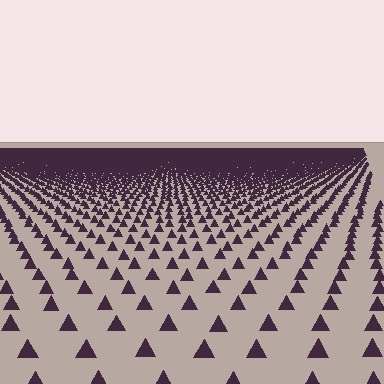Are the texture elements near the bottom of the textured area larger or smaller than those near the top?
Larger. Near the bottom, elements are closer to the viewer and appear at a bigger on-screen size.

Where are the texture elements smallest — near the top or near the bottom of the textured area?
Near the top.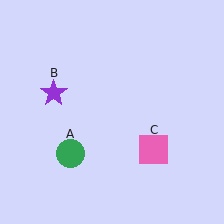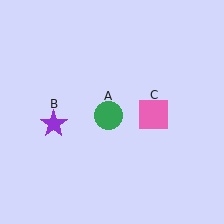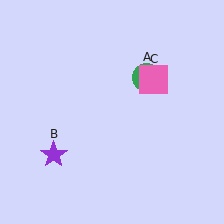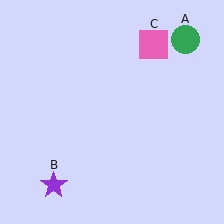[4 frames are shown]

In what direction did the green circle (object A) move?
The green circle (object A) moved up and to the right.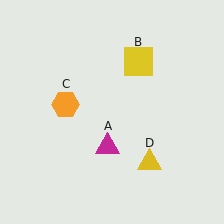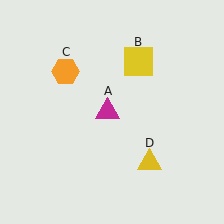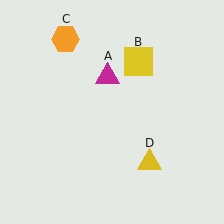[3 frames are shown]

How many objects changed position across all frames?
2 objects changed position: magenta triangle (object A), orange hexagon (object C).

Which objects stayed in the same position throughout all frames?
Yellow square (object B) and yellow triangle (object D) remained stationary.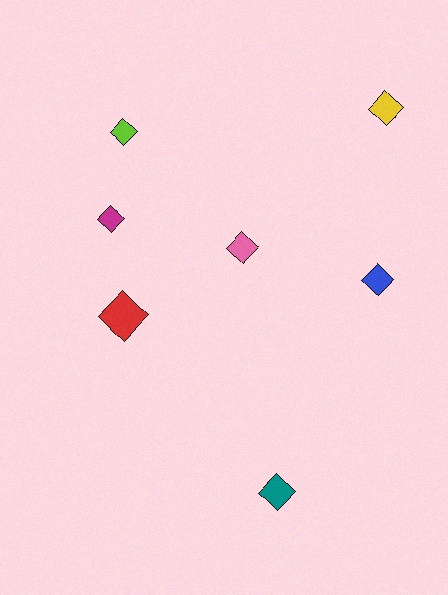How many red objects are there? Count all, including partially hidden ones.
There is 1 red object.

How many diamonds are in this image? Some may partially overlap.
There are 7 diamonds.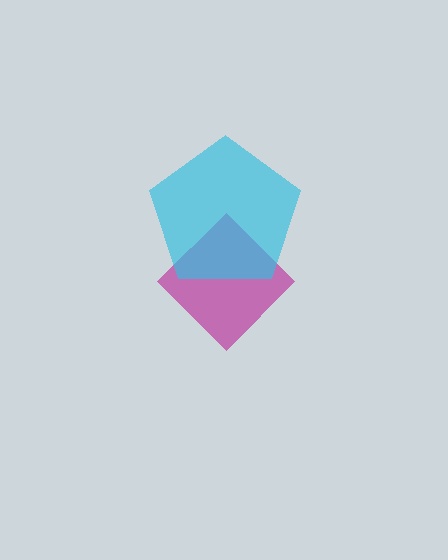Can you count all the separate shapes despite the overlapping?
Yes, there are 2 separate shapes.